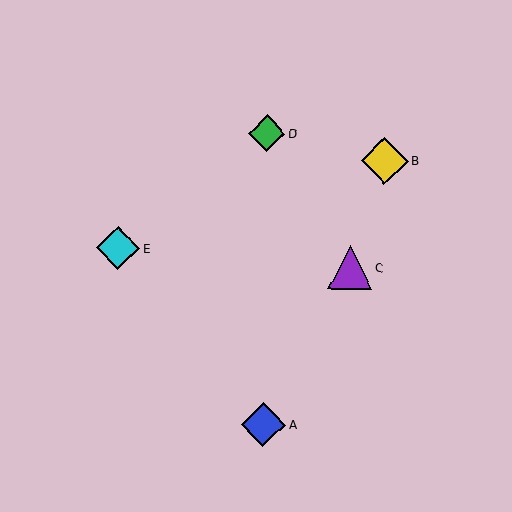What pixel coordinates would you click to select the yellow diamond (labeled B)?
Click at (385, 161) to select the yellow diamond B.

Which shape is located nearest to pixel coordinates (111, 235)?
The cyan diamond (labeled E) at (118, 248) is nearest to that location.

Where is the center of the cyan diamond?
The center of the cyan diamond is at (118, 248).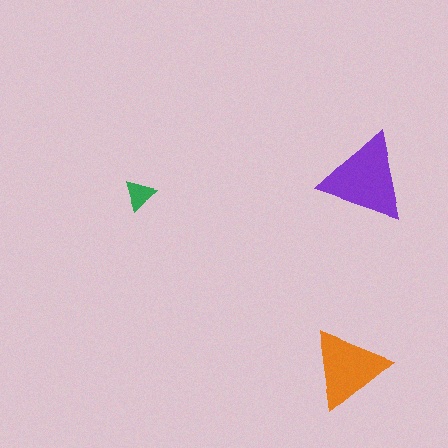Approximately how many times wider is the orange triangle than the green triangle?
About 2.5 times wider.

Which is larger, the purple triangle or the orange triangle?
The purple one.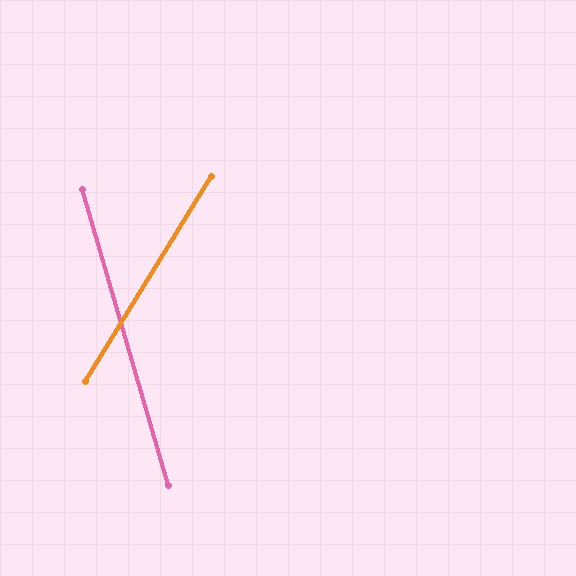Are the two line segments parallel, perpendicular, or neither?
Neither parallel nor perpendicular — they differ by about 48°.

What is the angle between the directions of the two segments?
Approximately 48 degrees.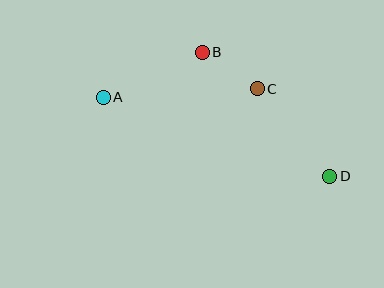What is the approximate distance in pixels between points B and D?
The distance between B and D is approximately 178 pixels.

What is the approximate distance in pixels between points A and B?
The distance between A and B is approximately 108 pixels.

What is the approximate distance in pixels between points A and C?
The distance between A and C is approximately 154 pixels.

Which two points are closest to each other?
Points B and C are closest to each other.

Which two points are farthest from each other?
Points A and D are farthest from each other.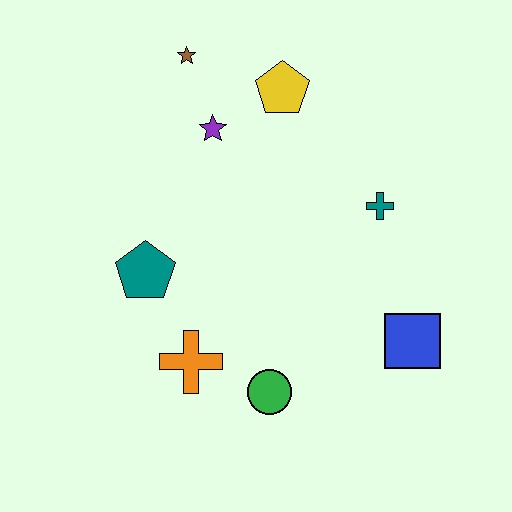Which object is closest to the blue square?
The teal cross is closest to the blue square.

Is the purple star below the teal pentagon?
No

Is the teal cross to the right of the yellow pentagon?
Yes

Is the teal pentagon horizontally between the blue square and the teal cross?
No